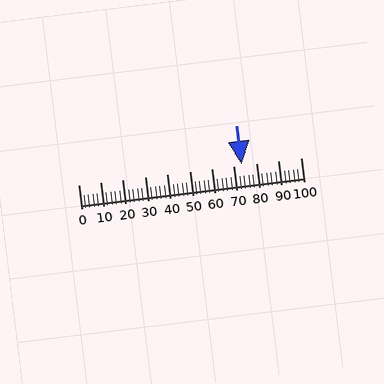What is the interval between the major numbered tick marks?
The major tick marks are spaced 10 units apart.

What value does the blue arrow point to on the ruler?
The blue arrow points to approximately 73.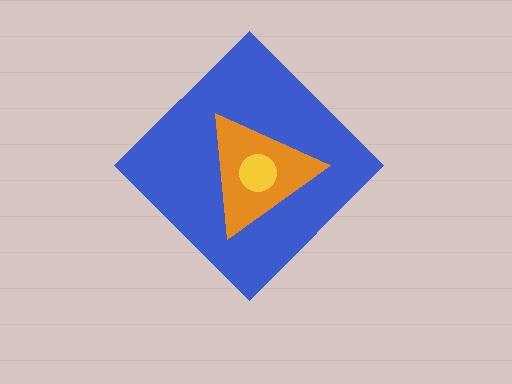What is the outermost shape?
The blue diamond.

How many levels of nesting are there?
3.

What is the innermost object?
The yellow circle.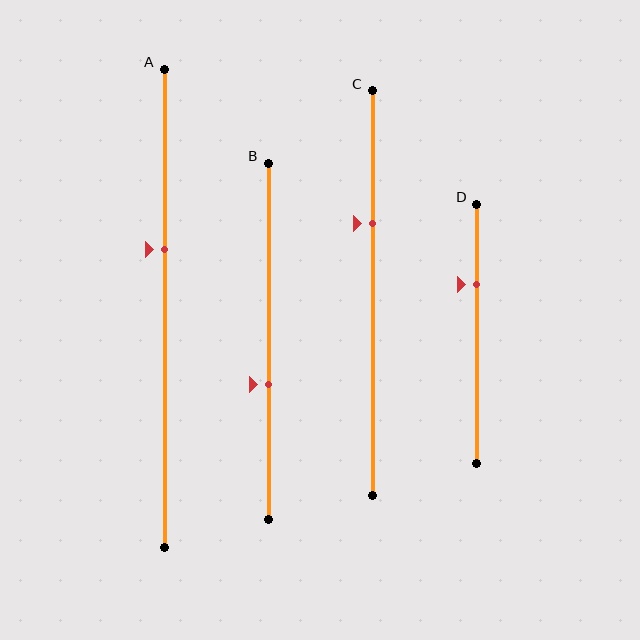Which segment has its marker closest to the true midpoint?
Segment B has its marker closest to the true midpoint.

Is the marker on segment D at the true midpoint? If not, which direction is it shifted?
No, the marker on segment D is shifted upward by about 19% of the segment length.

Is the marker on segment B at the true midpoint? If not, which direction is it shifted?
No, the marker on segment B is shifted downward by about 12% of the segment length.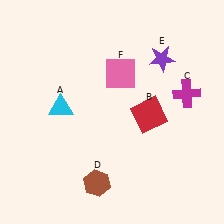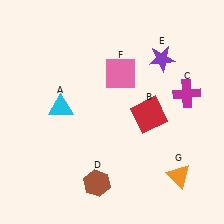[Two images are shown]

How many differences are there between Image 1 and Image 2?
There is 1 difference between the two images.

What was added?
An orange triangle (G) was added in Image 2.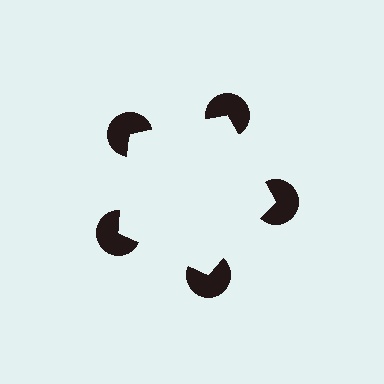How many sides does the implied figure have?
5 sides.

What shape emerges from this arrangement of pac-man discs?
An illusory pentagon — its edges are inferred from the aligned wedge cuts in the pac-man discs, not physically drawn.